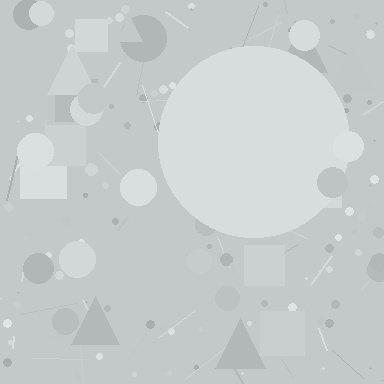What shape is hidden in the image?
A circle is hidden in the image.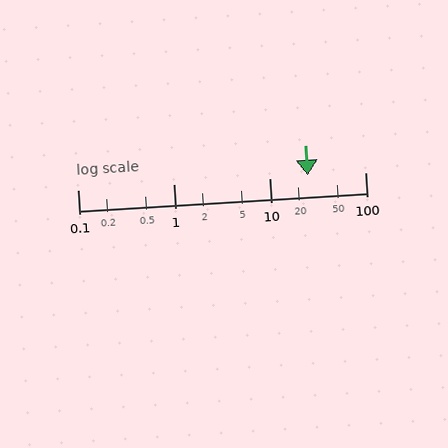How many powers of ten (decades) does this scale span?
The scale spans 3 decades, from 0.1 to 100.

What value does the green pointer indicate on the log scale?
The pointer indicates approximately 25.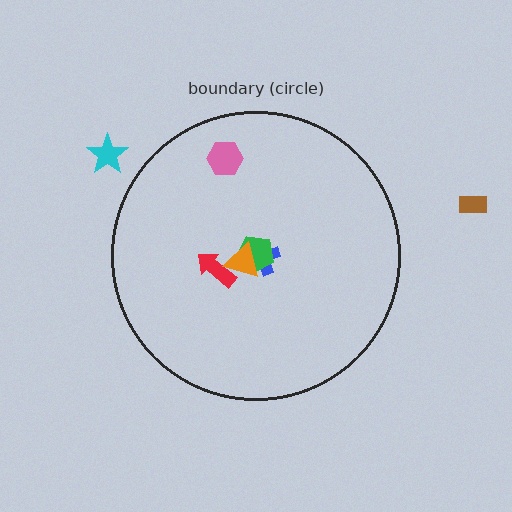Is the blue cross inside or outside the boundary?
Inside.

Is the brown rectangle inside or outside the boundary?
Outside.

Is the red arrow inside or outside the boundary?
Inside.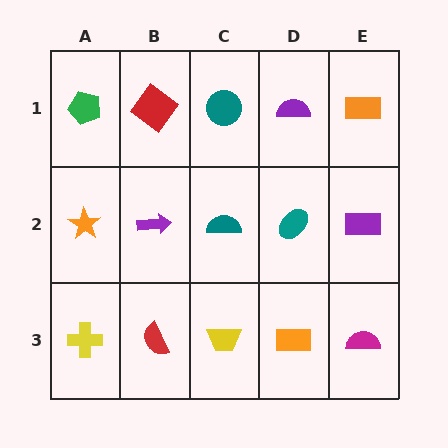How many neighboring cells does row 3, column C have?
3.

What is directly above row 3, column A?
An orange star.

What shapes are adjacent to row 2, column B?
A red diamond (row 1, column B), a red semicircle (row 3, column B), an orange star (row 2, column A), a teal semicircle (row 2, column C).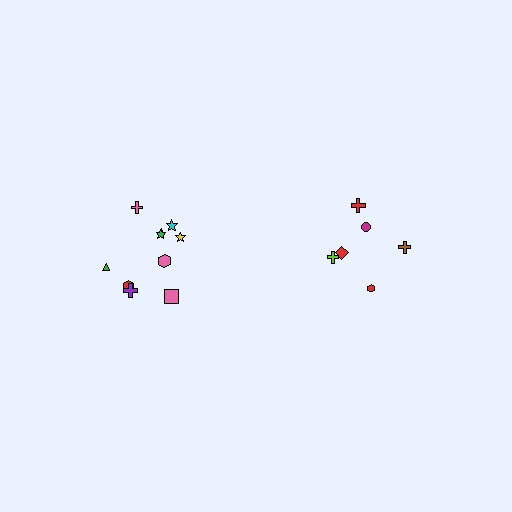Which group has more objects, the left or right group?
The left group.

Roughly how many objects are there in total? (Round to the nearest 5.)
Roughly 15 objects in total.